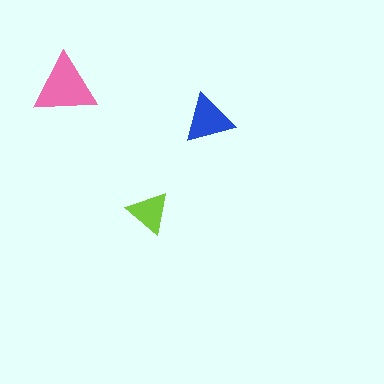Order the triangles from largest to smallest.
the pink one, the blue one, the lime one.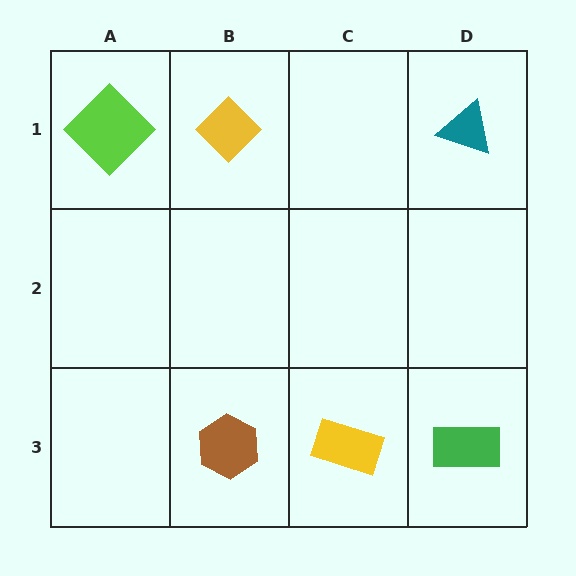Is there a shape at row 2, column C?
No, that cell is empty.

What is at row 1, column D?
A teal triangle.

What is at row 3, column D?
A green rectangle.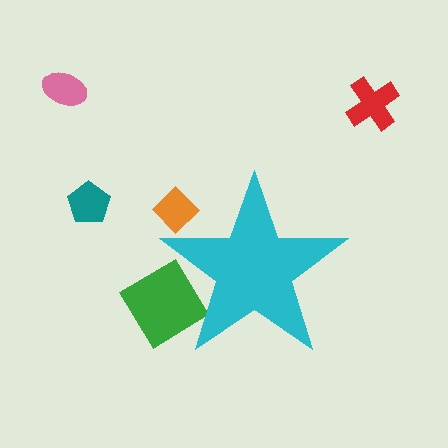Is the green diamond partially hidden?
Yes, the green diamond is partially hidden behind the cyan star.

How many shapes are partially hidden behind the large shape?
2 shapes are partially hidden.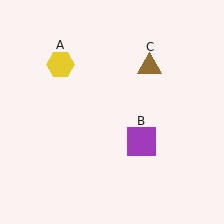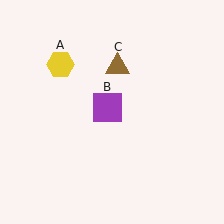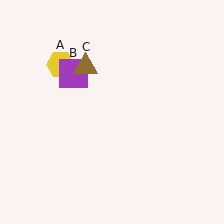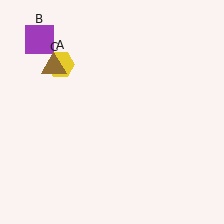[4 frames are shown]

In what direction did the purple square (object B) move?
The purple square (object B) moved up and to the left.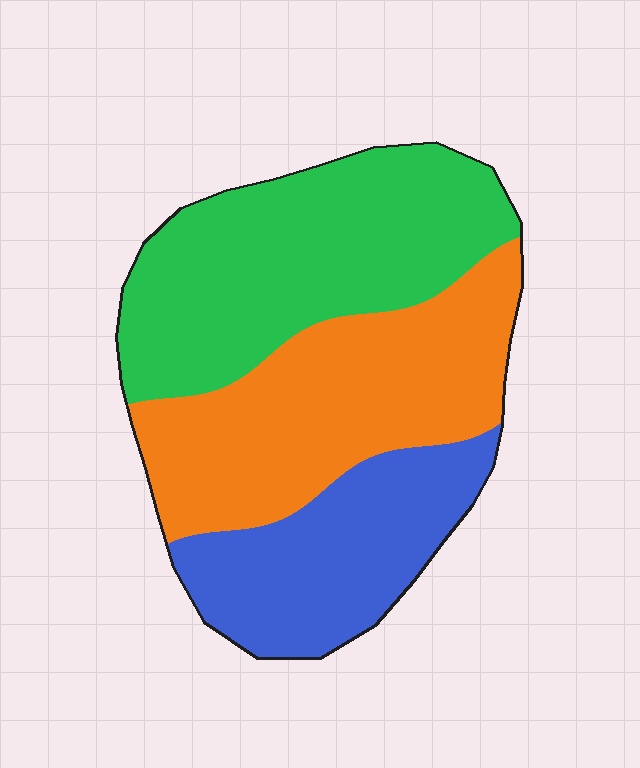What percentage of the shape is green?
Green takes up between a third and a half of the shape.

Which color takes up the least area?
Blue, at roughly 25%.